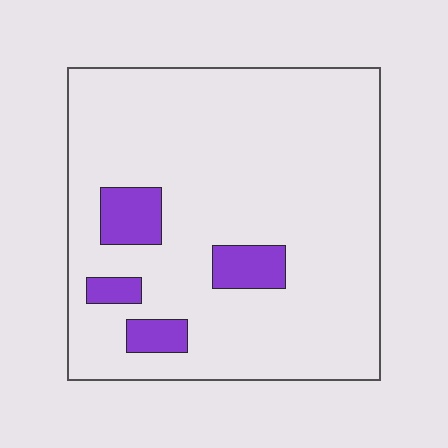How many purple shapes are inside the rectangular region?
4.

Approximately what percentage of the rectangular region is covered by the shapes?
Approximately 10%.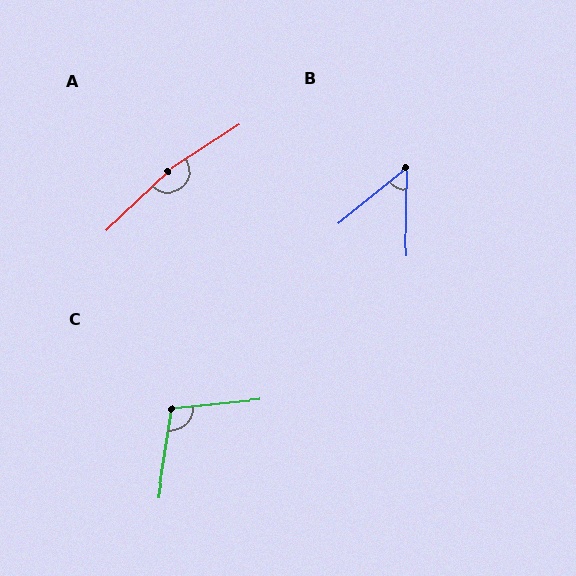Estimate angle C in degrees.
Approximately 104 degrees.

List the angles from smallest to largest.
B (50°), C (104°), A (169°).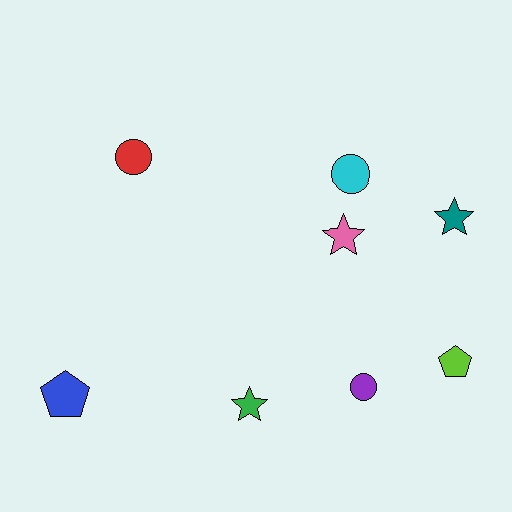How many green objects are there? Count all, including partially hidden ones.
There is 1 green object.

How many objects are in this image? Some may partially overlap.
There are 8 objects.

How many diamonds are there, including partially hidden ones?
There are no diamonds.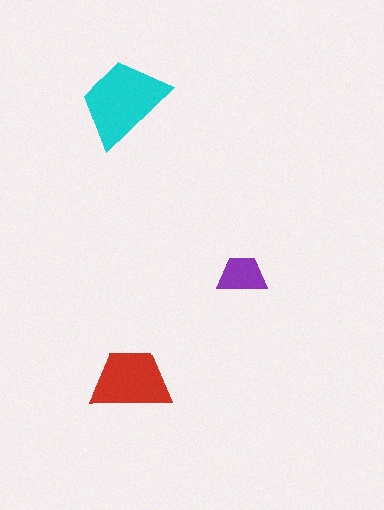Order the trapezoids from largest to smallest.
the cyan one, the red one, the purple one.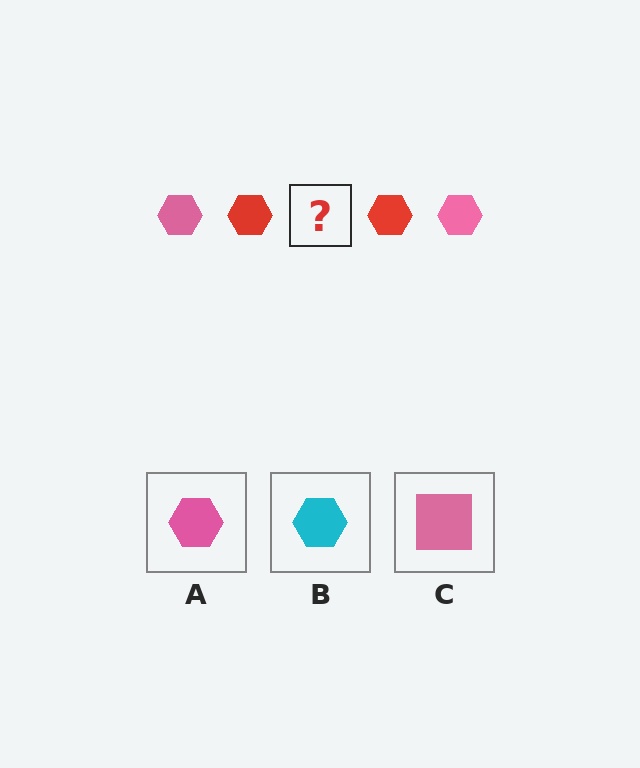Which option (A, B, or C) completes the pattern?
A.